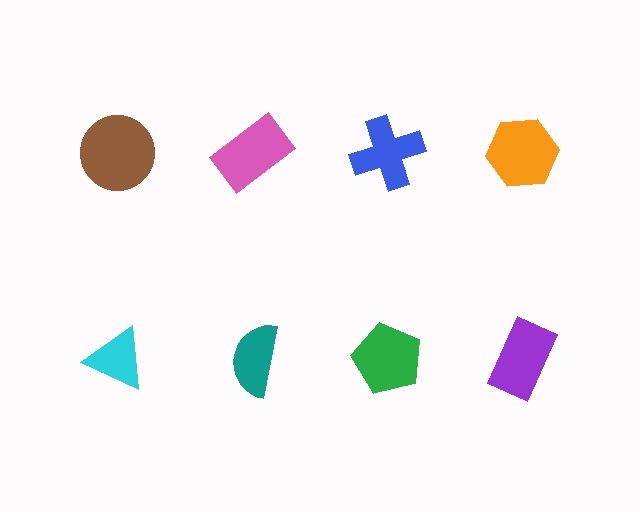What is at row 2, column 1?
A cyan triangle.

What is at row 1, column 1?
A brown circle.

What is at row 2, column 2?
A teal semicircle.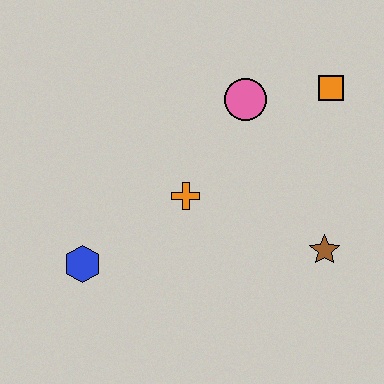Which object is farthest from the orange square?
The blue hexagon is farthest from the orange square.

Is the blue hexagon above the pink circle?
No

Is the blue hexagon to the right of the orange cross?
No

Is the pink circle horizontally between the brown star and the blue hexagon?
Yes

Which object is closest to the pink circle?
The orange square is closest to the pink circle.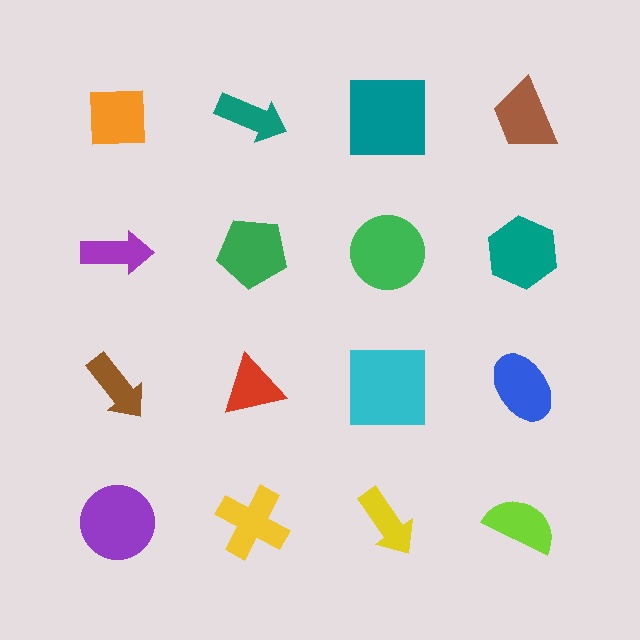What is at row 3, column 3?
A cyan square.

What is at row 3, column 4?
A blue ellipse.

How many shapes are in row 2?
4 shapes.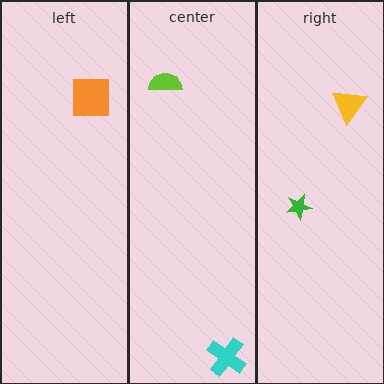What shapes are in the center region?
The cyan cross, the lime semicircle.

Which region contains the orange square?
The left region.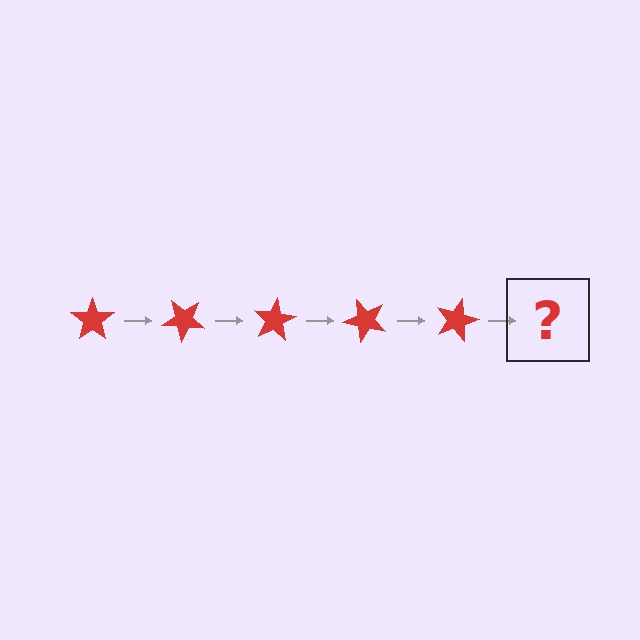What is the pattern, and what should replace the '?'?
The pattern is that the star rotates 40 degrees each step. The '?' should be a red star rotated 200 degrees.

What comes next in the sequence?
The next element should be a red star rotated 200 degrees.